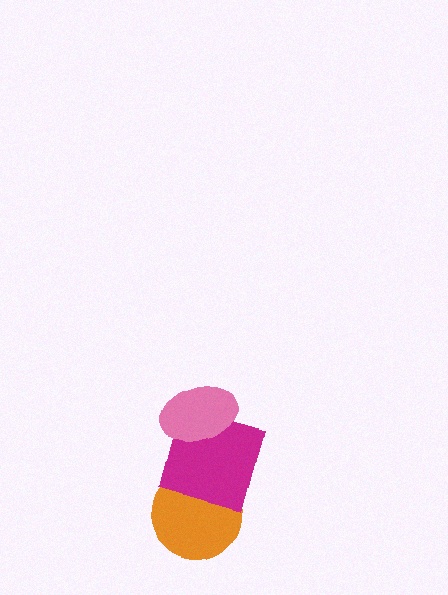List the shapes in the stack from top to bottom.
From top to bottom: the pink ellipse, the magenta square, the orange circle.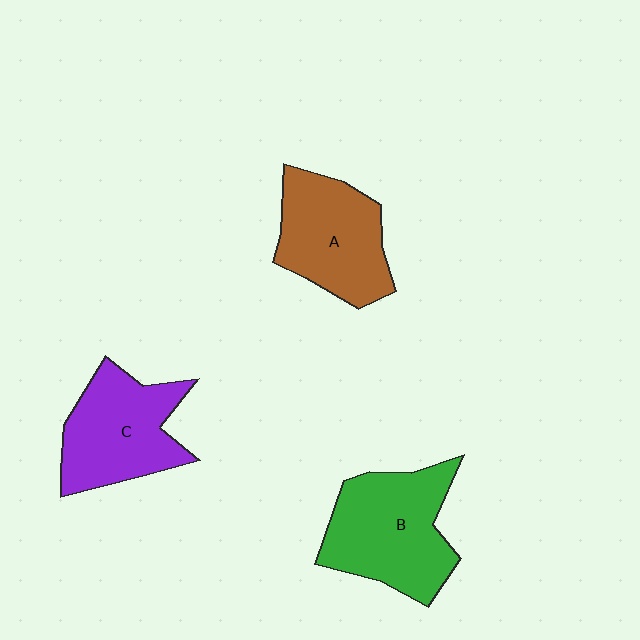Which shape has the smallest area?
Shape A (brown).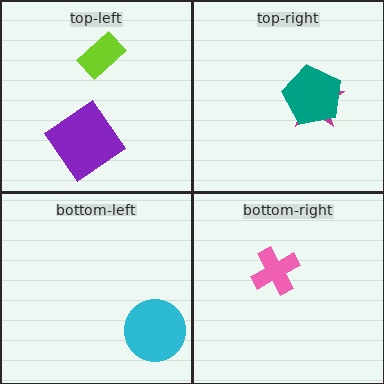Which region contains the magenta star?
The top-right region.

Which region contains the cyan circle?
The bottom-left region.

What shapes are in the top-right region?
The magenta star, the teal pentagon.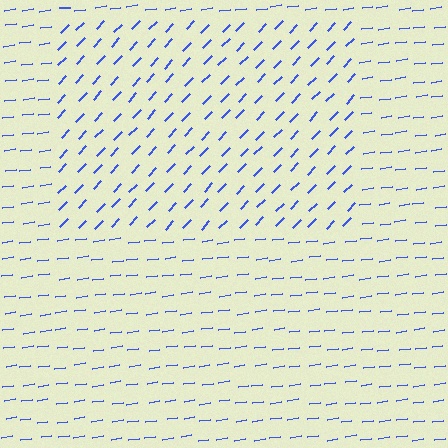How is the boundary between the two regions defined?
The boundary is defined purely by a change in line orientation (approximately 39 degrees difference). All lines are the same color and thickness.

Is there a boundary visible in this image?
Yes, there is a texture boundary formed by a change in line orientation.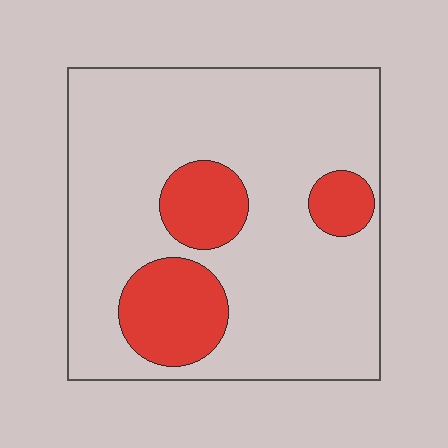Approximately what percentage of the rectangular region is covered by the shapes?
Approximately 20%.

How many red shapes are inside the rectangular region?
3.